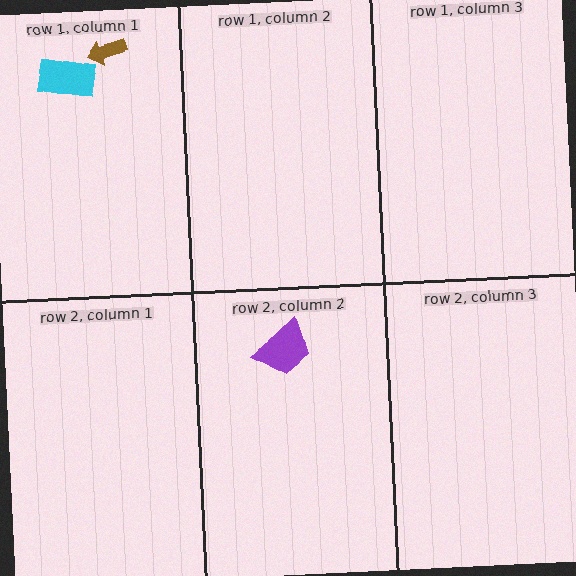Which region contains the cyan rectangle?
The row 1, column 1 region.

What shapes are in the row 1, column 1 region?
The cyan rectangle, the brown arrow.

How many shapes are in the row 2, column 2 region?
1.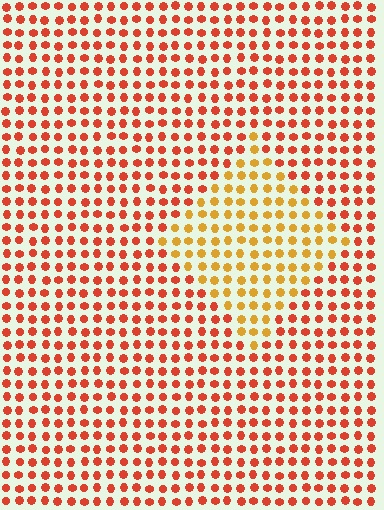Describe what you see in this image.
The image is filled with small red elements in a uniform arrangement. A diamond-shaped region is visible where the elements are tinted to a slightly different hue, forming a subtle color boundary.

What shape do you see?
I see a diamond.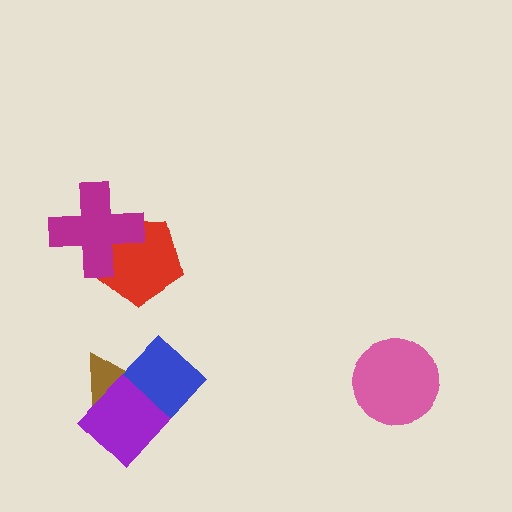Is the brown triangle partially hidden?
Yes, it is partially covered by another shape.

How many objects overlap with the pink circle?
0 objects overlap with the pink circle.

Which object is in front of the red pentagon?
The magenta cross is in front of the red pentagon.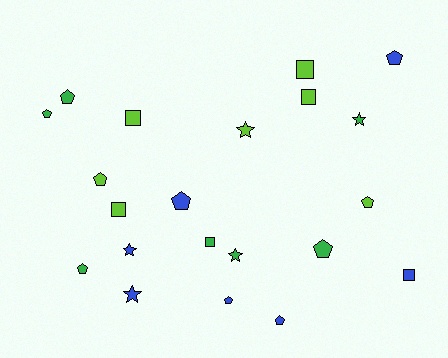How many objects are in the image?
There are 21 objects.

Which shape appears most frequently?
Pentagon, with 10 objects.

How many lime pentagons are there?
There are 2 lime pentagons.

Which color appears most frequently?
Blue, with 7 objects.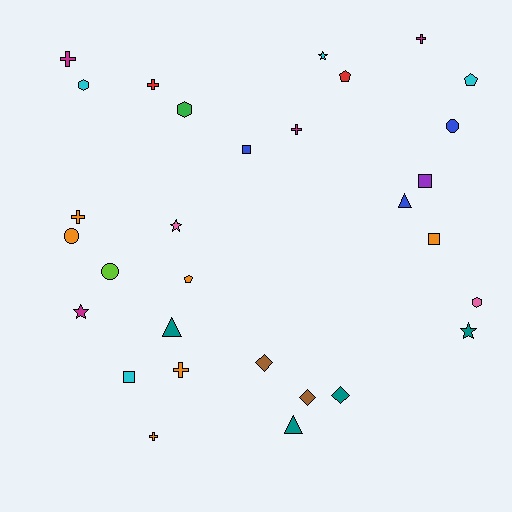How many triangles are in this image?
There are 3 triangles.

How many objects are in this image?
There are 30 objects.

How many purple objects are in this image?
There is 1 purple object.